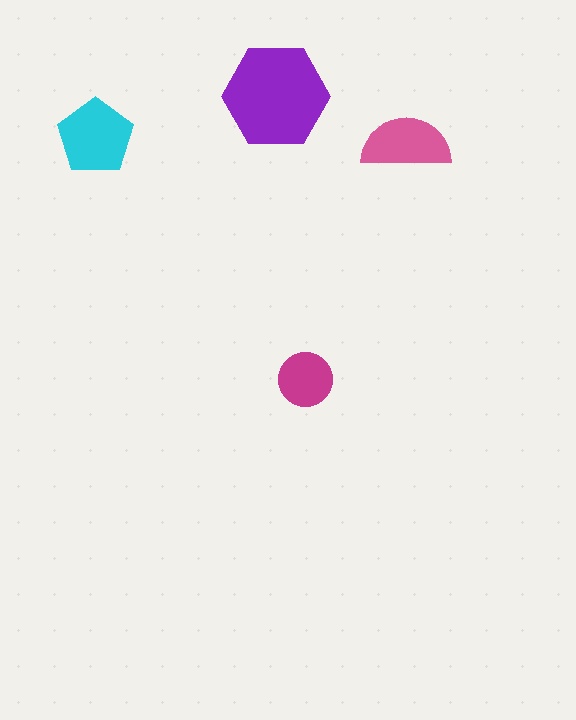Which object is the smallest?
The magenta circle.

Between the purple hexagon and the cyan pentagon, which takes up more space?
The purple hexagon.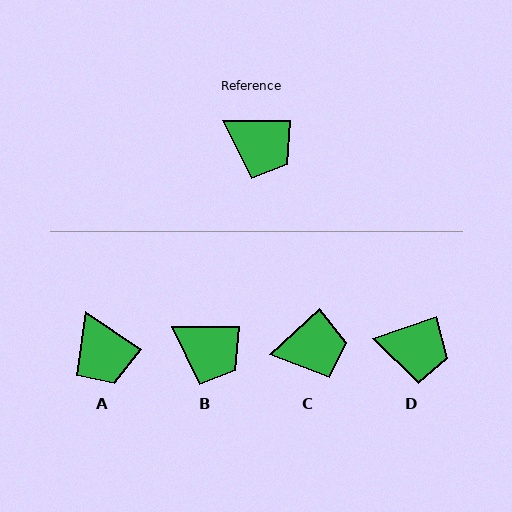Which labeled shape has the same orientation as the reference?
B.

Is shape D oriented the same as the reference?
No, it is off by about 20 degrees.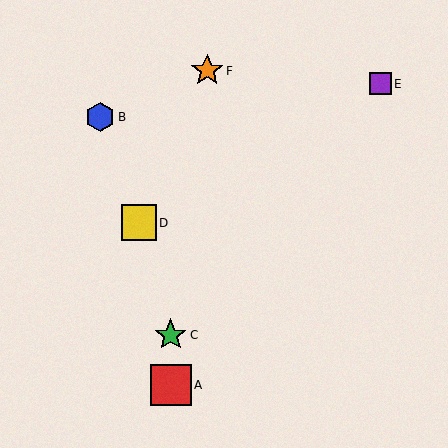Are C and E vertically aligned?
No, C is at x≈171 and E is at x≈380.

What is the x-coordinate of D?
Object D is at x≈139.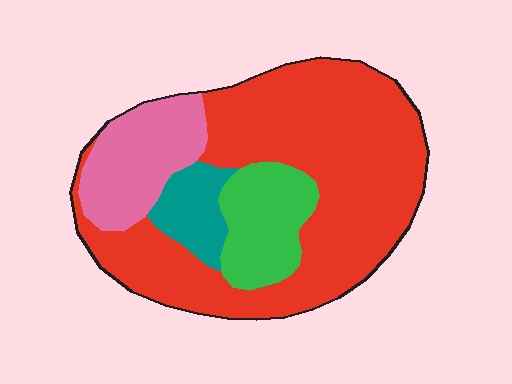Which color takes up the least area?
Teal, at roughly 10%.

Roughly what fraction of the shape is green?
Green covers about 15% of the shape.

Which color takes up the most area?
Red, at roughly 60%.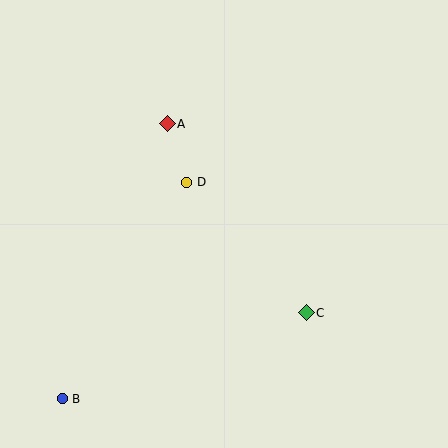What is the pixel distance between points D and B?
The distance between D and B is 250 pixels.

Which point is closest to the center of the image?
Point D at (187, 182) is closest to the center.